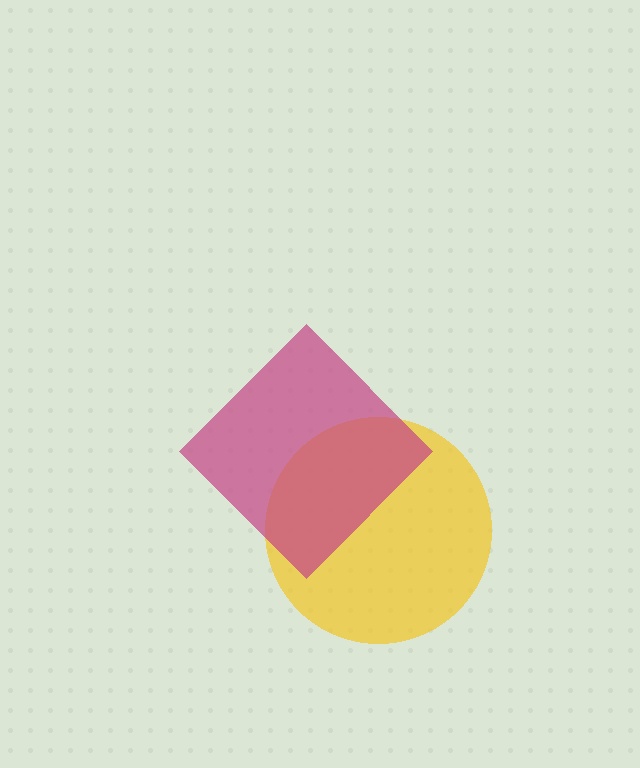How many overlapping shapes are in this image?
There are 2 overlapping shapes in the image.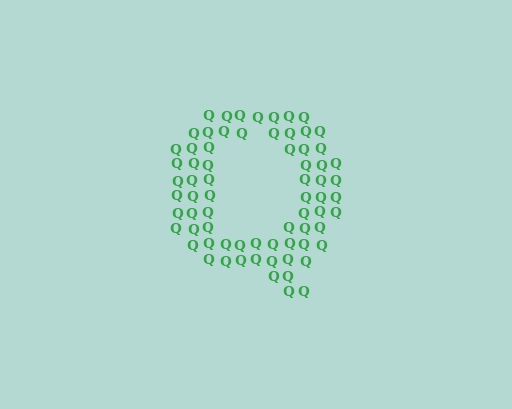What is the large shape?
The large shape is the letter Q.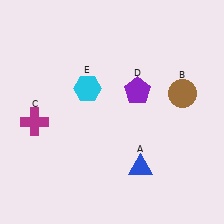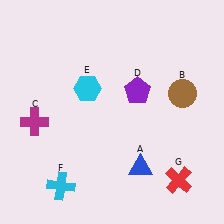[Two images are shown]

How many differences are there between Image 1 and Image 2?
There are 2 differences between the two images.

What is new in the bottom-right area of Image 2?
A red cross (G) was added in the bottom-right area of Image 2.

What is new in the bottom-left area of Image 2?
A cyan cross (F) was added in the bottom-left area of Image 2.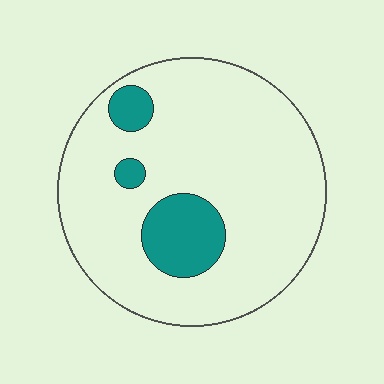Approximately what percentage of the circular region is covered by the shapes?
Approximately 15%.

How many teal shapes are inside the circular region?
3.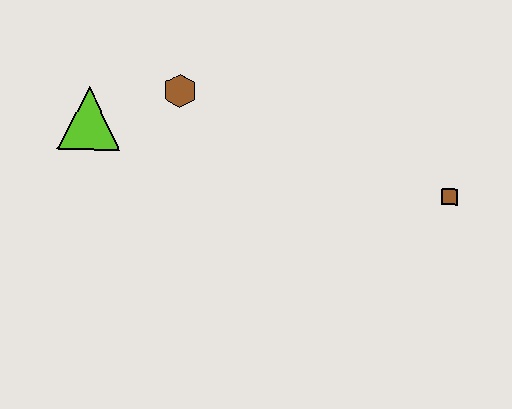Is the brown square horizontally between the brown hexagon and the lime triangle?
No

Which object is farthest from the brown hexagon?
The brown square is farthest from the brown hexagon.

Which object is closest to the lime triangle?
The brown hexagon is closest to the lime triangle.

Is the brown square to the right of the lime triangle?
Yes